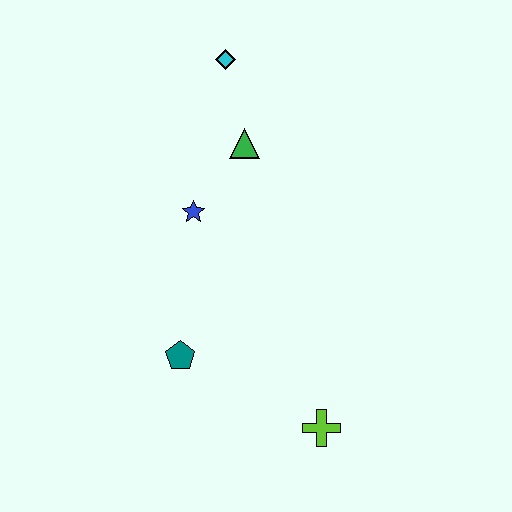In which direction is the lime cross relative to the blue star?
The lime cross is below the blue star.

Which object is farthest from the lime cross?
The cyan diamond is farthest from the lime cross.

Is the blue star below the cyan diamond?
Yes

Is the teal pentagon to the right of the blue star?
No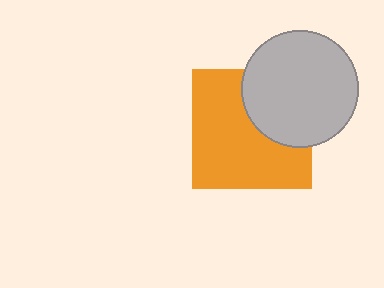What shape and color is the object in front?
The object in front is a light gray circle.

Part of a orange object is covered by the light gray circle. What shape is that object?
It is a square.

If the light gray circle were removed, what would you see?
You would see the complete orange square.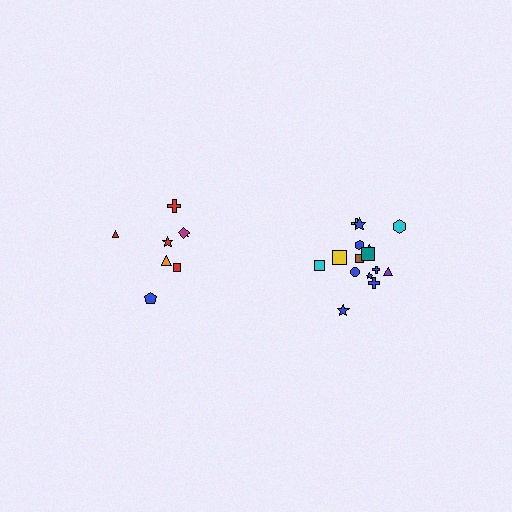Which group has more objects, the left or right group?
The right group.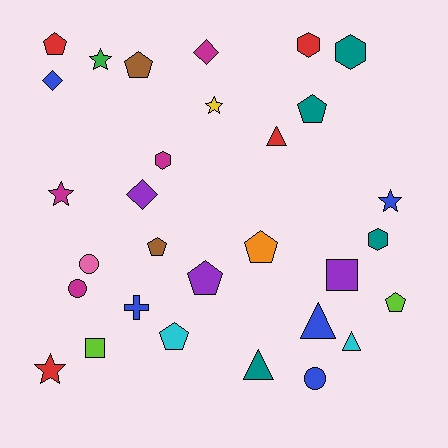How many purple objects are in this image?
There are 3 purple objects.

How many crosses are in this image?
There is 1 cross.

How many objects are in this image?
There are 30 objects.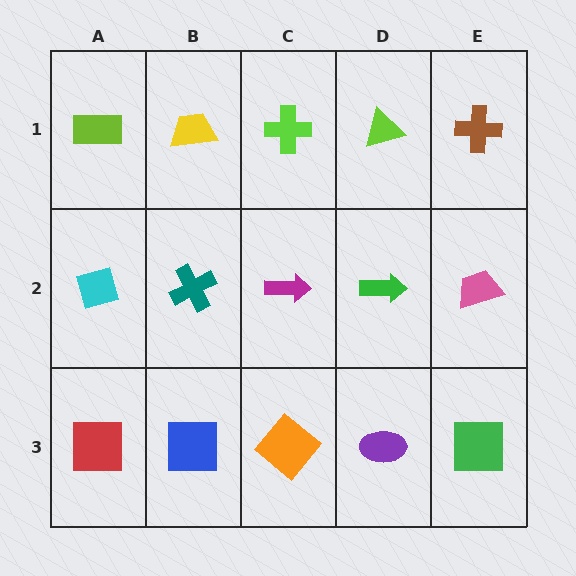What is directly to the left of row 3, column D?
An orange diamond.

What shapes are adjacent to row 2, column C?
A lime cross (row 1, column C), an orange diamond (row 3, column C), a teal cross (row 2, column B), a green arrow (row 2, column D).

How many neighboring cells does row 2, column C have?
4.